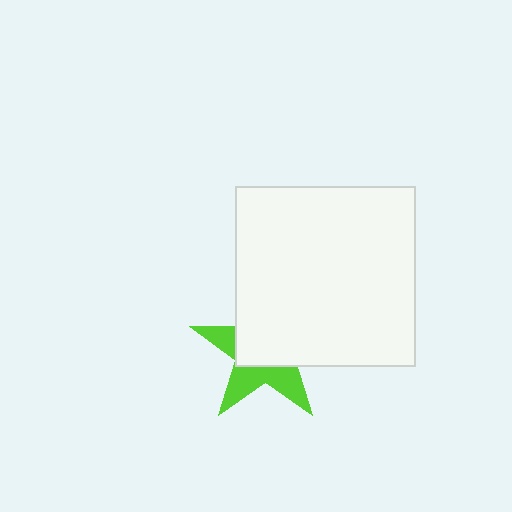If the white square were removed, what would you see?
You would see the complete lime star.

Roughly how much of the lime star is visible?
A small part of it is visible (roughly 42%).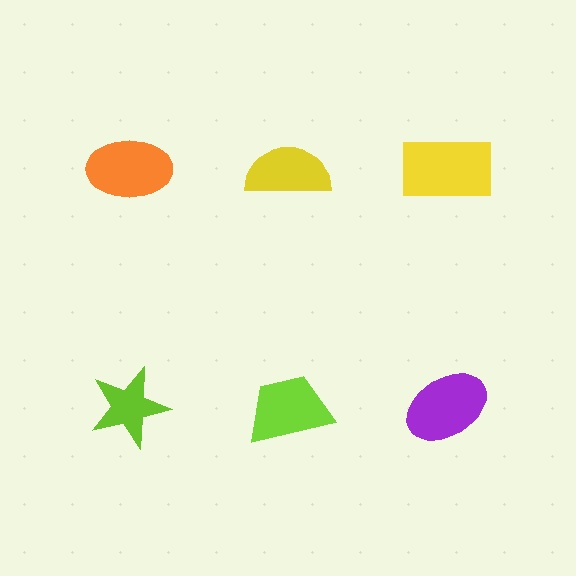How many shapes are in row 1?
3 shapes.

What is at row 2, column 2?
A lime trapezoid.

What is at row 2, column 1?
A lime star.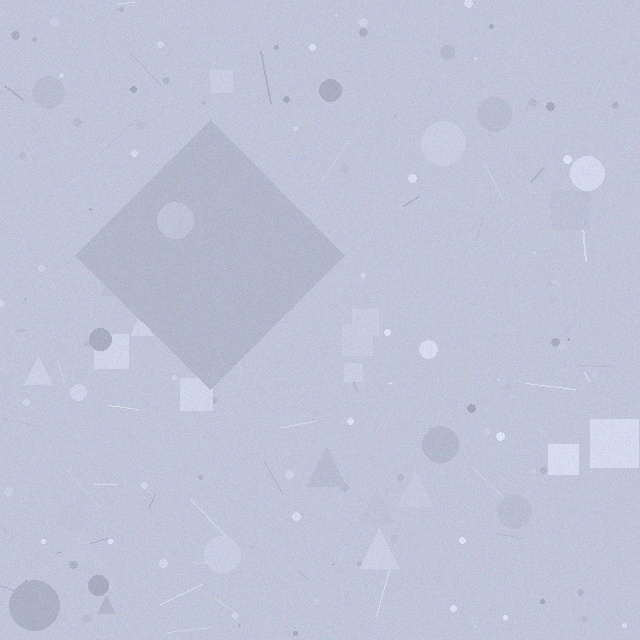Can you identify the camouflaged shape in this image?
The camouflaged shape is a diamond.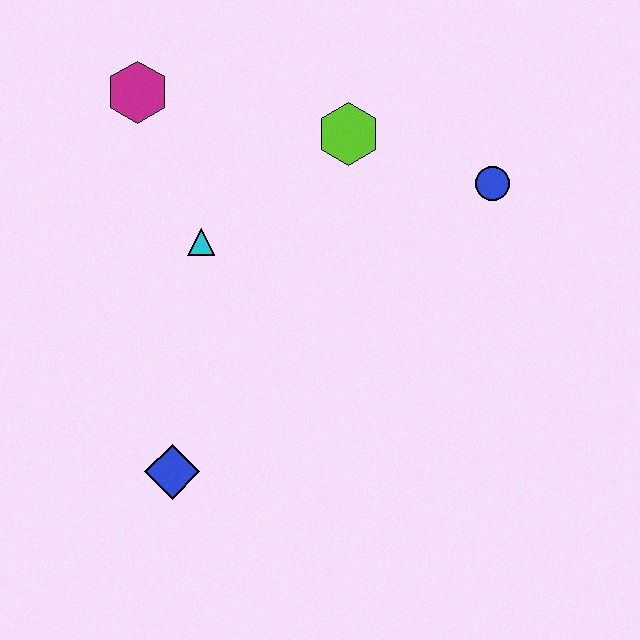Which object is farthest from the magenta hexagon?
The blue diamond is farthest from the magenta hexagon.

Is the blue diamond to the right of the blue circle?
No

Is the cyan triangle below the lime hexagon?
Yes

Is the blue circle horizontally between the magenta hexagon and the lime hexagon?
No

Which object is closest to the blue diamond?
The cyan triangle is closest to the blue diamond.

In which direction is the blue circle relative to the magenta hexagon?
The blue circle is to the right of the magenta hexagon.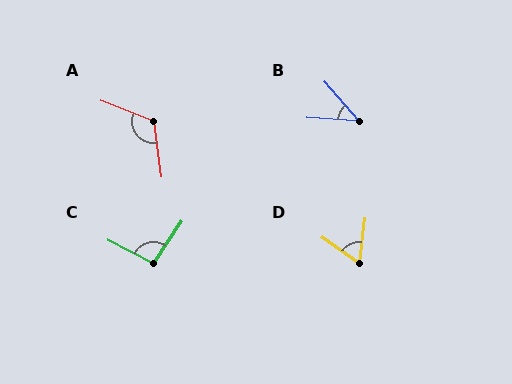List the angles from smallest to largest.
B (44°), D (61°), C (96°), A (119°).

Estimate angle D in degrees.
Approximately 61 degrees.